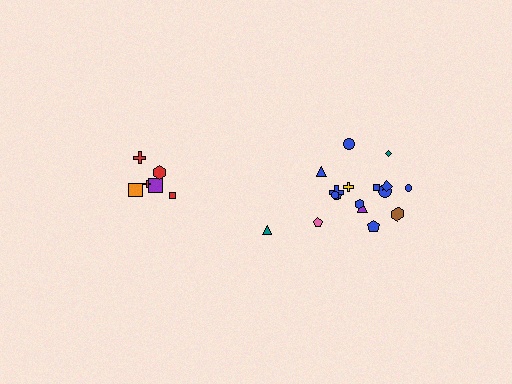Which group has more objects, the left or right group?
The right group.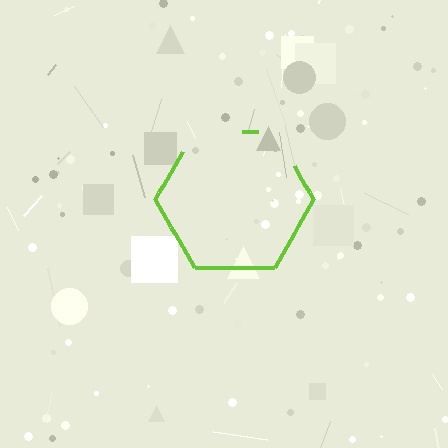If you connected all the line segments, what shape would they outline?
They would outline a hexagon.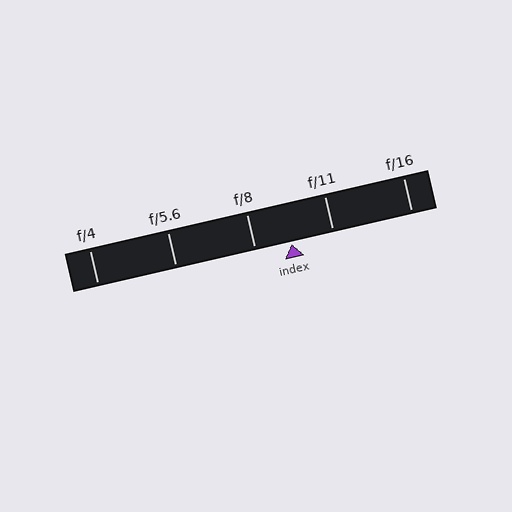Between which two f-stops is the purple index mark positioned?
The index mark is between f/8 and f/11.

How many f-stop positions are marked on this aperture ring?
There are 5 f-stop positions marked.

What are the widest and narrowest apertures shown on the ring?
The widest aperture shown is f/4 and the narrowest is f/16.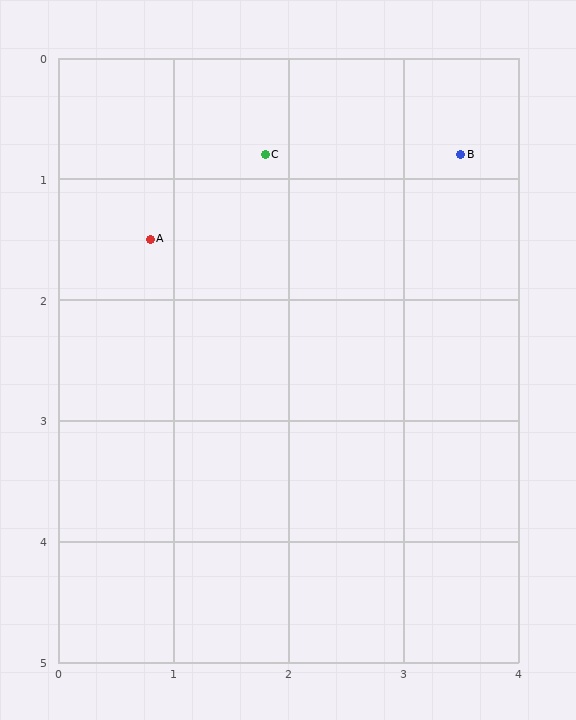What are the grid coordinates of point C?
Point C is at approximately (1.8, 0.8).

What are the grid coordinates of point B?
Point B is at approximately (3.5, 0.8).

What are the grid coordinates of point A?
Point A is at approximately (0.8, 1.5).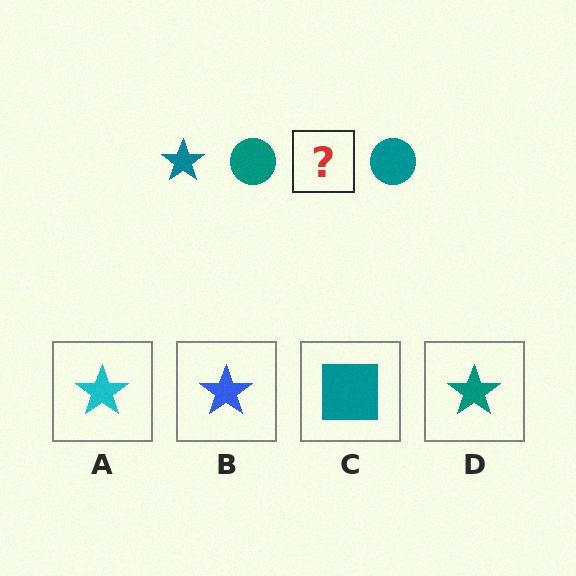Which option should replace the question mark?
Option D.